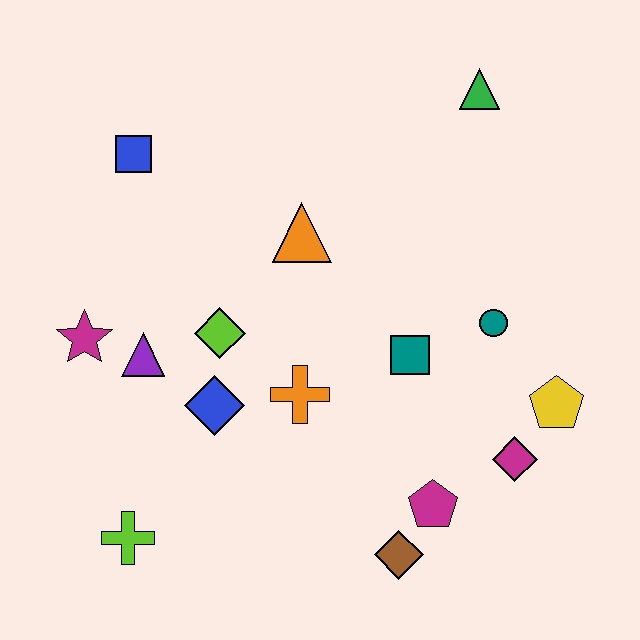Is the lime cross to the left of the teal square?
Yes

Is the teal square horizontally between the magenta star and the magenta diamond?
Yes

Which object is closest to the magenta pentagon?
The brown diamond is closest to the magenta pentagon.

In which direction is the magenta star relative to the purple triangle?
The magenta star is to the left of the purple triangle.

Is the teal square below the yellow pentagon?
No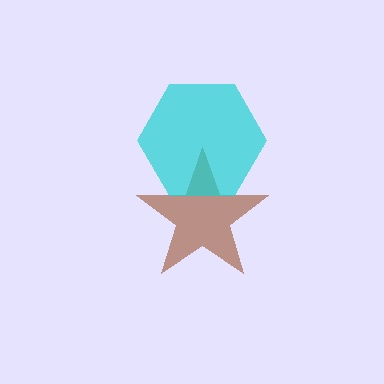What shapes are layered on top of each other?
The layered shapes are: a brown star, a cyan hexagon.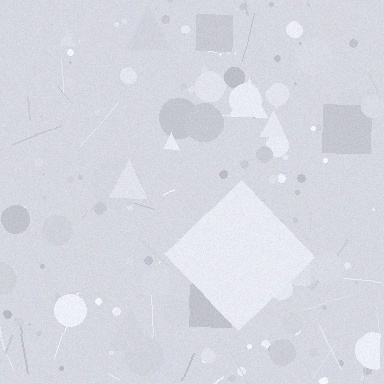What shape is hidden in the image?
A diamond is hidden in the image.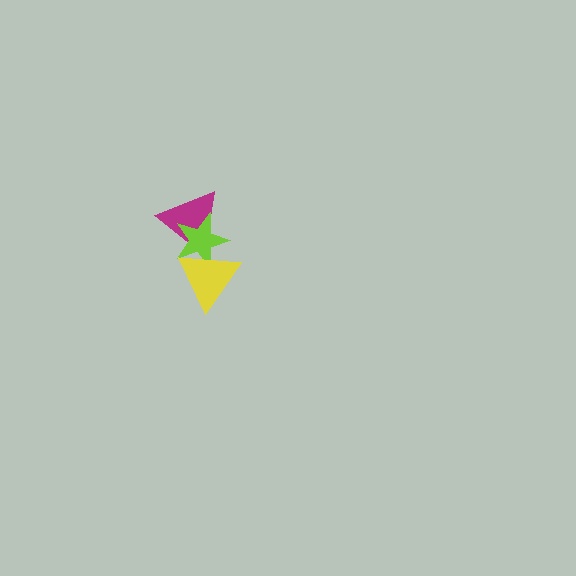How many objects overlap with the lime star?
2 objects overlap with the lime star.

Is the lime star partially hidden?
Yes, it is partially covered by another shape.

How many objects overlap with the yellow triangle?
2 objects overlap with the yellow triangle.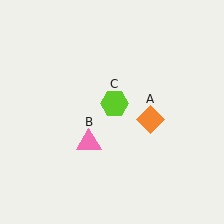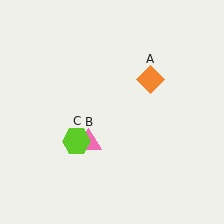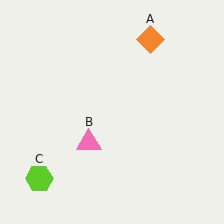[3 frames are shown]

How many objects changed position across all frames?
2 objects changed position: orange diamond (object A), lime hexagon (object C).